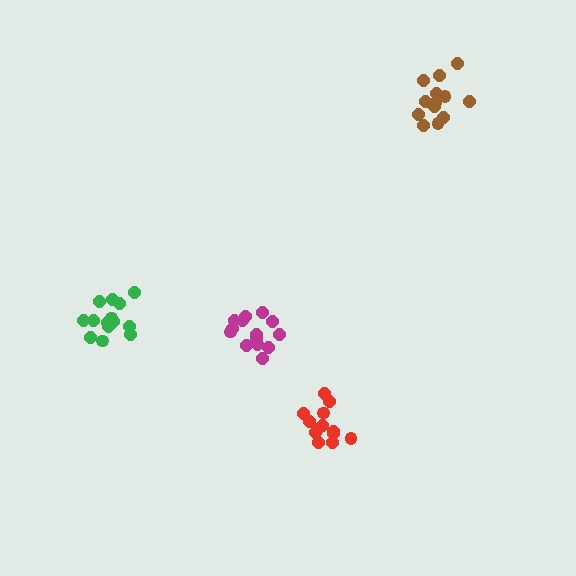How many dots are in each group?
Group 1: 14 dots, Group 2: 13 dots, Group 3: 13 dots, Group 4: 14 dots (54 total).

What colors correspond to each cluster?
The clusters are colored: magenta, red, brown, green.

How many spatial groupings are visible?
There are 4 spatial groupings.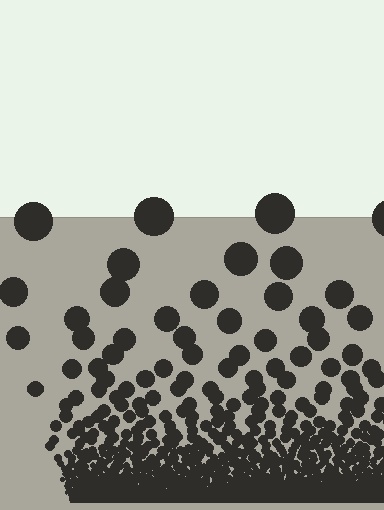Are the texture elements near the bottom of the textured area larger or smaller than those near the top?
Smaller. The gradient is inverted — elements near the bottom are smaller and denser.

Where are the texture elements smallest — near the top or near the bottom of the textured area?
Near the bottom.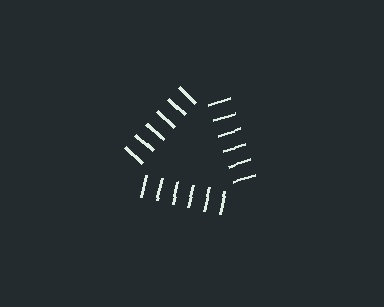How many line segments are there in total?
18 — 6 along each of the 3 edges.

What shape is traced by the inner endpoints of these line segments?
An illusory triangle — the line segments terminate on its edges but no continuous stroke is drawn.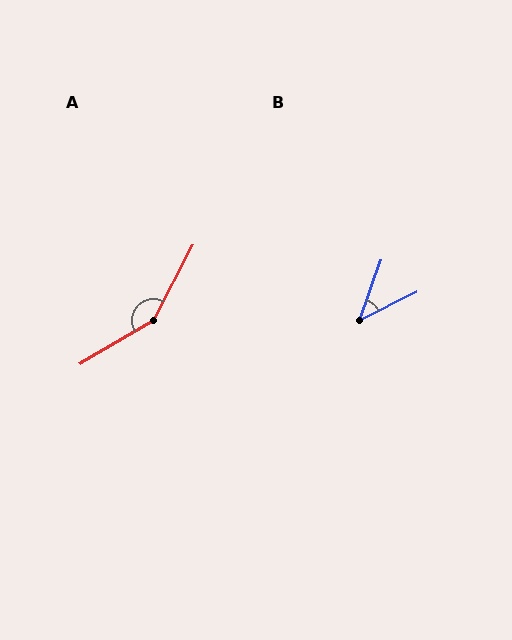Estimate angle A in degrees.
Approximately 148 degrees.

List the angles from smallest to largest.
B (44°), A (148°).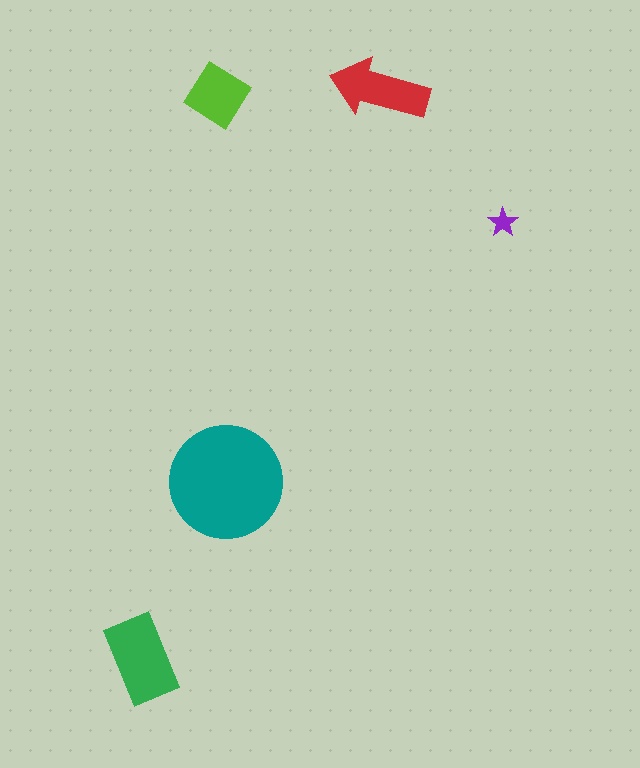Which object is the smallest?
The purple star.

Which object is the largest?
The teal circle.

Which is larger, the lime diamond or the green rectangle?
The green rectangle.